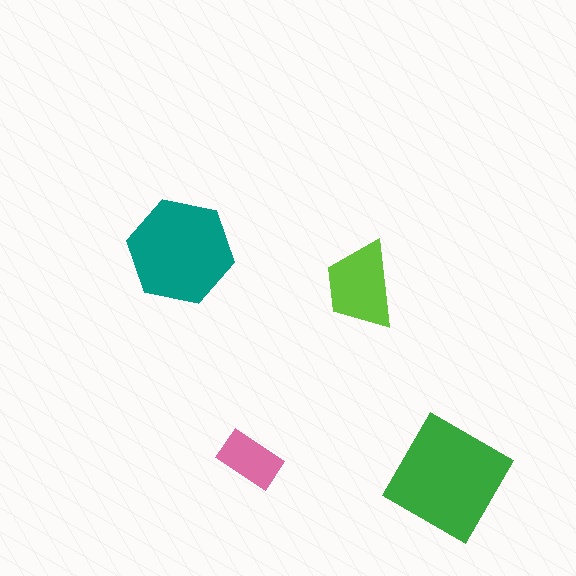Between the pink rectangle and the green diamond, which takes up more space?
The green diamond.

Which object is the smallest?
The pink rectangle.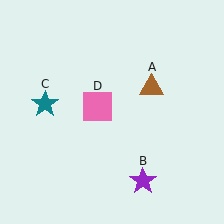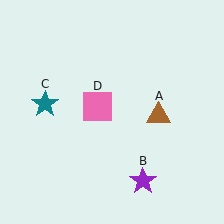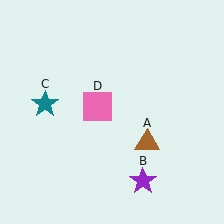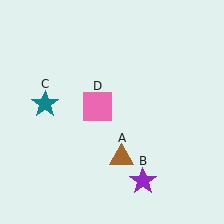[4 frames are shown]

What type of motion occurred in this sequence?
The brown triangle (object A) rotated clockwise around the center of the scene.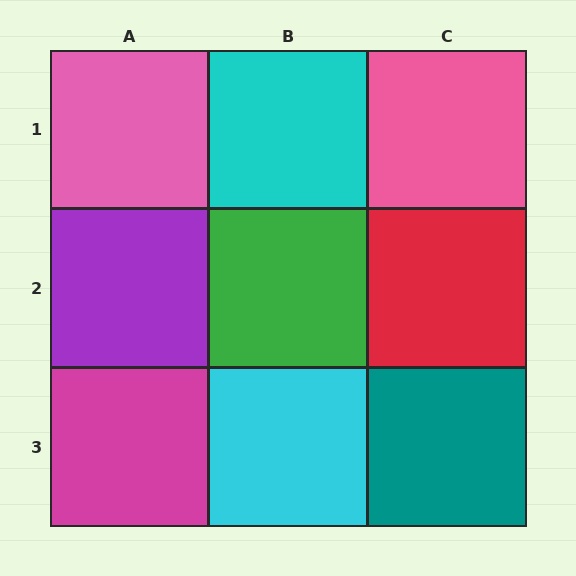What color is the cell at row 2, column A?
Purple.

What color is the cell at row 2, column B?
Green.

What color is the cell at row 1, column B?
Cyan.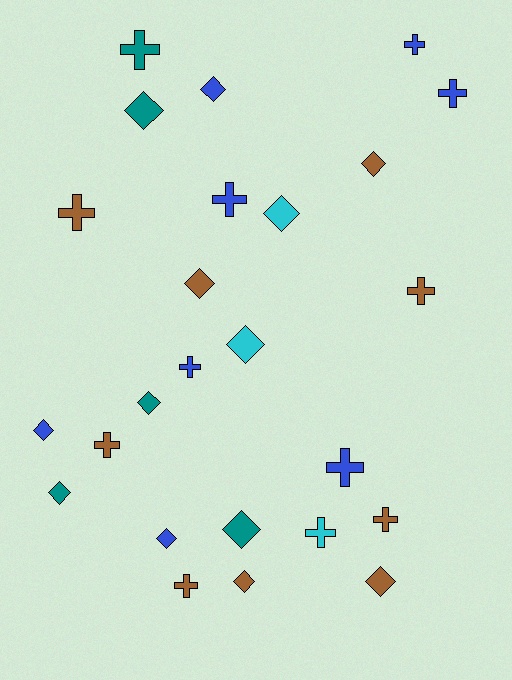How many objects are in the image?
There are 25 objects.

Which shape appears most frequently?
Diamond, with 13 objects.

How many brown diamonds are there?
There are 4 brown diamonds.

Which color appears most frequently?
Brown, with 9 objects.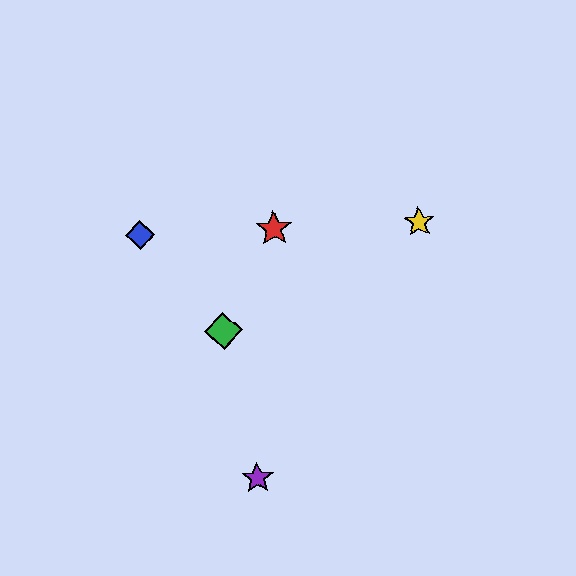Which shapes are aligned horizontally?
The red star, the blue diamond, the yellow star are aligned horizontally.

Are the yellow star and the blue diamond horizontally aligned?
Yes, both are at y≈222.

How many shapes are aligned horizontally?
3 shapes (the red star, the blue diamond, the yellow star) are aligned horizontally.